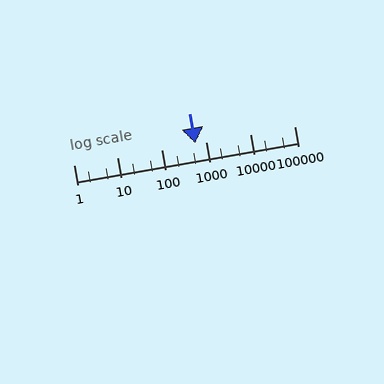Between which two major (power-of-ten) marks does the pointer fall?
The pointer is between 100 and 1000.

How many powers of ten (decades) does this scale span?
The scale spans 5 decades, from 1 to 100000.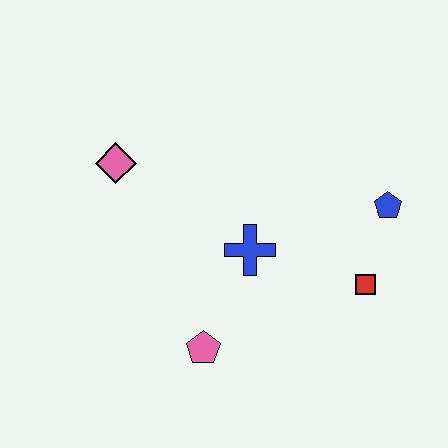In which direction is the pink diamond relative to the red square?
The pink diamond is to the left of the red square.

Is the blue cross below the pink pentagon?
No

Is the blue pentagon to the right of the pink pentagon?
Yes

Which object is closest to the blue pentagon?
The red square is closest to the blue pentagon.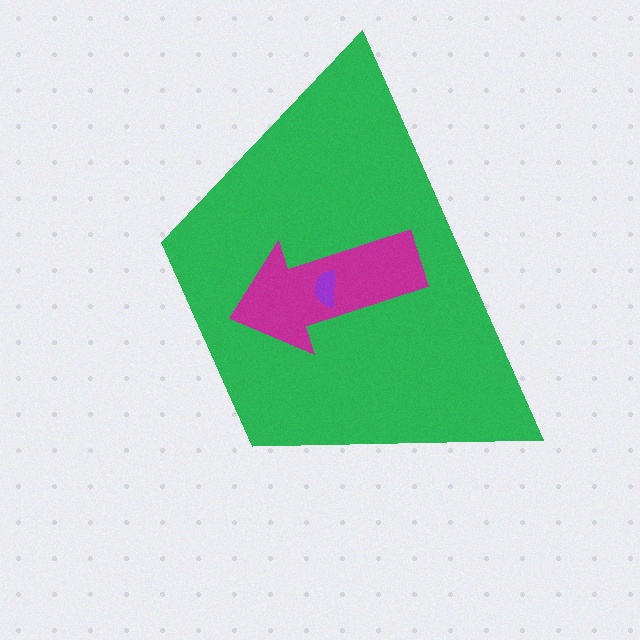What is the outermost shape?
The green trapezoid.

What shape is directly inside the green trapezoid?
The magenta arrow.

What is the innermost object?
The purple semicircle.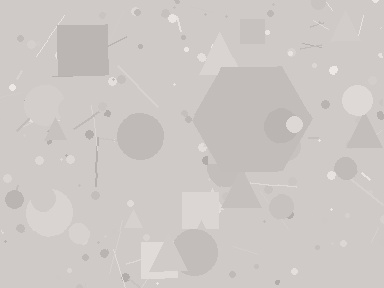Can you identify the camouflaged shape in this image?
The camouflaged shape is a hexagon.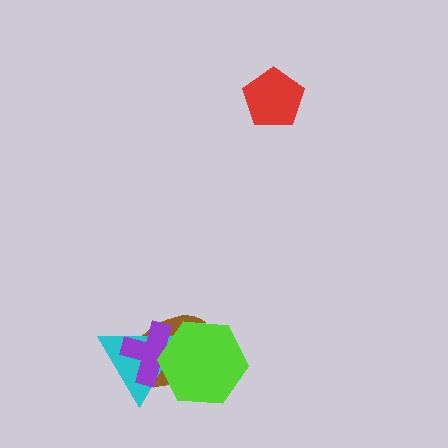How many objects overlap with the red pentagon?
0 objects overlap with the red pentagon.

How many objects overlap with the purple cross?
3 objects overlap with the purple cross.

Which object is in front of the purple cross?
The lime hexagon is in front of the purple cross.